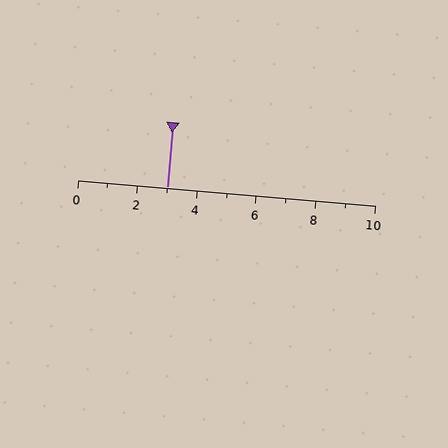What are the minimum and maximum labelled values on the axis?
The axis runs from 0 to 10.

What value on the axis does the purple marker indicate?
The marker indicates approximately 3.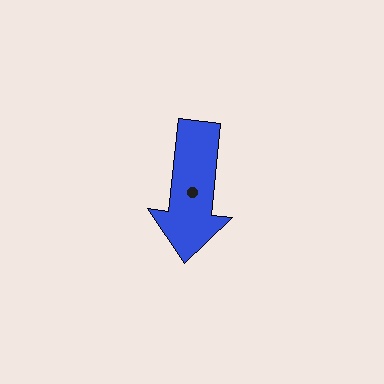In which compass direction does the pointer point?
South.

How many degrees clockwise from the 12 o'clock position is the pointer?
Approximately 186 degrees.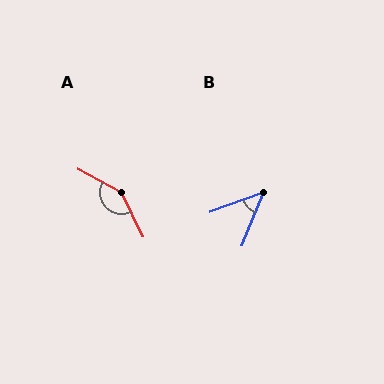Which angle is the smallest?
B, at approximately 48 degrees.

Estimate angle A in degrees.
Approximately 144 degrees.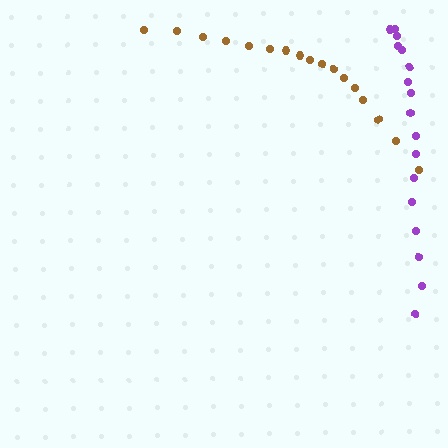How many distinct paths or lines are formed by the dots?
There are 2 distinct paths.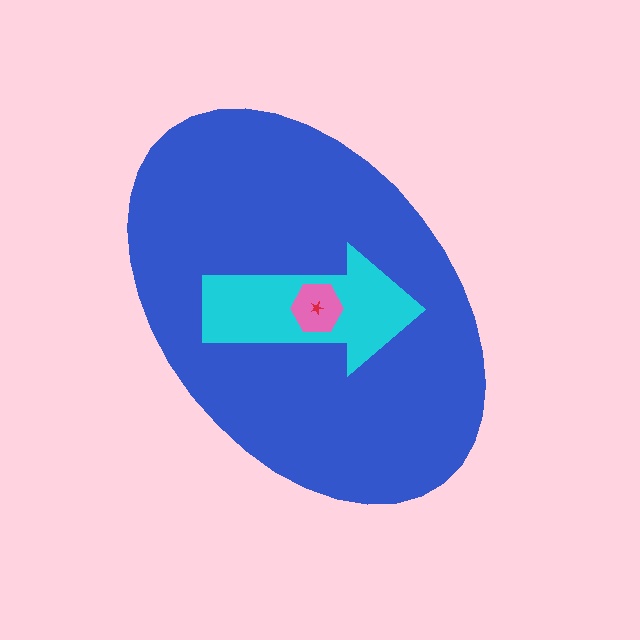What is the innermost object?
The red star.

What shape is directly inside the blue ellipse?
The cyan arrow.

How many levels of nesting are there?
4.